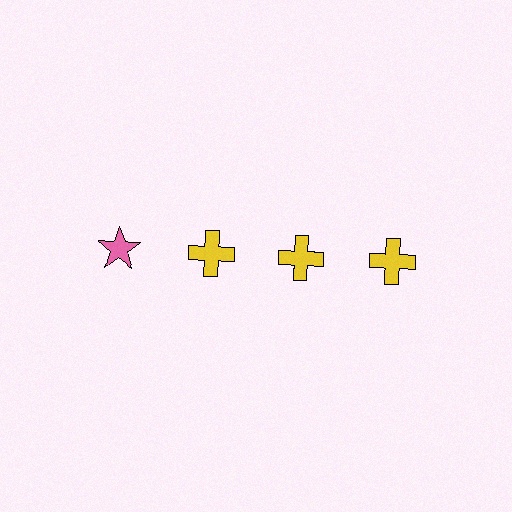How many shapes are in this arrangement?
There are 4 shapes arranged in a grid pattern.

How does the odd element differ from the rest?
It differs in both color (pink instead of yellow) and shape (star instead of cross).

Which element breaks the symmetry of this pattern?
The pink star in the top row, leftmost column breaks the symmetry. All other shapes are yellow crosses.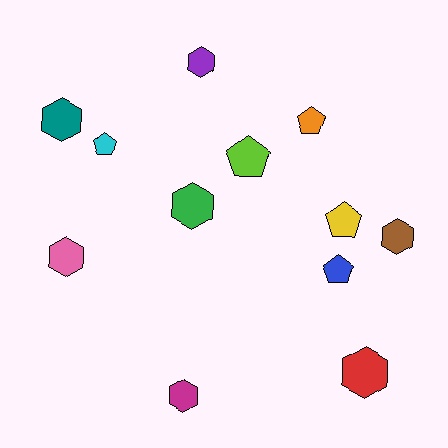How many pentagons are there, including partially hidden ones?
There are 5 pentagons.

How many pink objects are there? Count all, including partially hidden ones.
There is 1 pink object.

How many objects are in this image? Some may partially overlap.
There are 12 objects.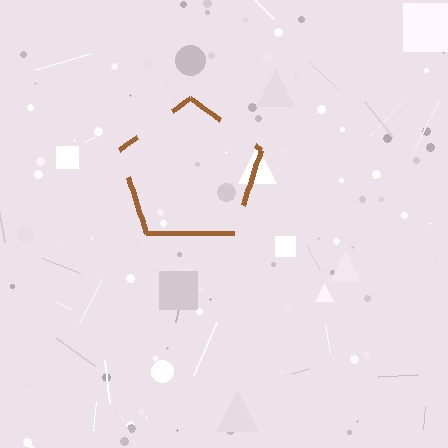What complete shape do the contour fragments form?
The contour fragments form a pentagon.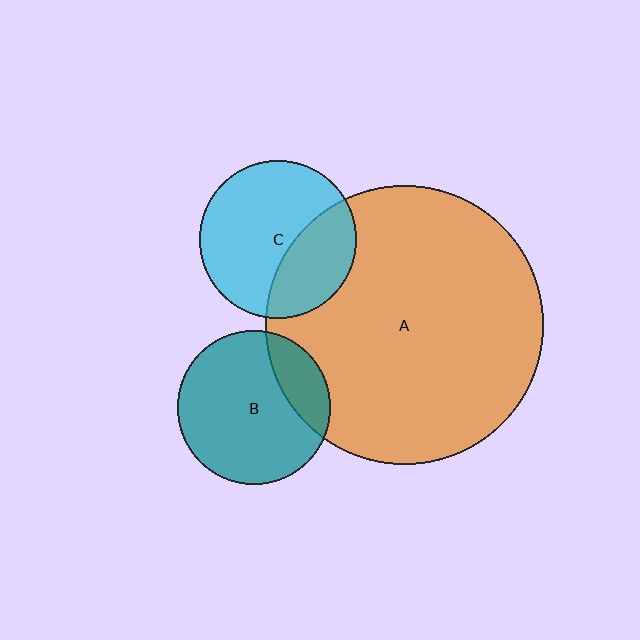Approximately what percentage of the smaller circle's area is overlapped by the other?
Approximately 35%.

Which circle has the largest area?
Circle A (orange).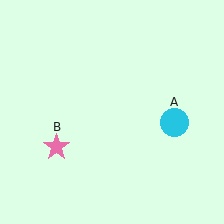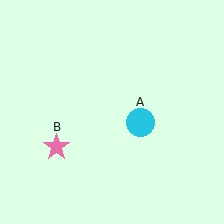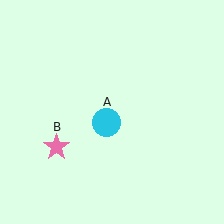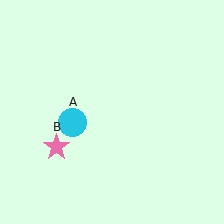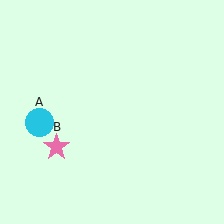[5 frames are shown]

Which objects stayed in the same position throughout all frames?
Pink star (object B) remained stationary.